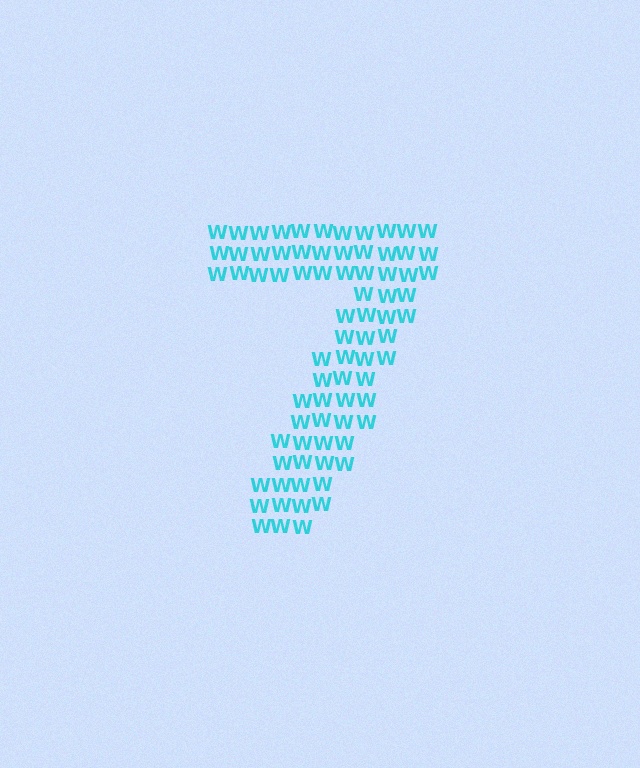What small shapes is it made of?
It is made of small letter W's.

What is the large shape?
The large shape is the digit 7.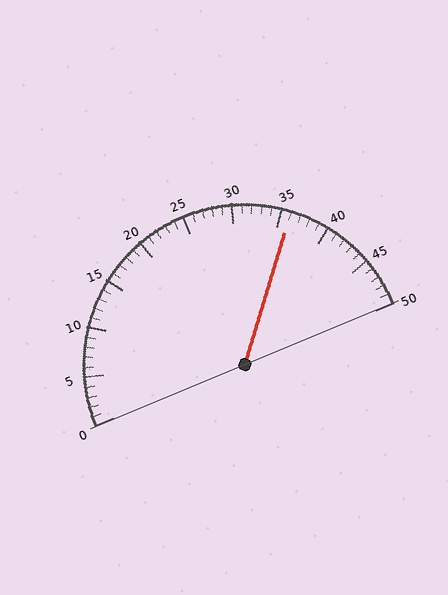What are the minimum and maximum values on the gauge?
The gauge ranges from 0 to 50.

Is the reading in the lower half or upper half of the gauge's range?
The reading is in the upper half of the range (0 to 50).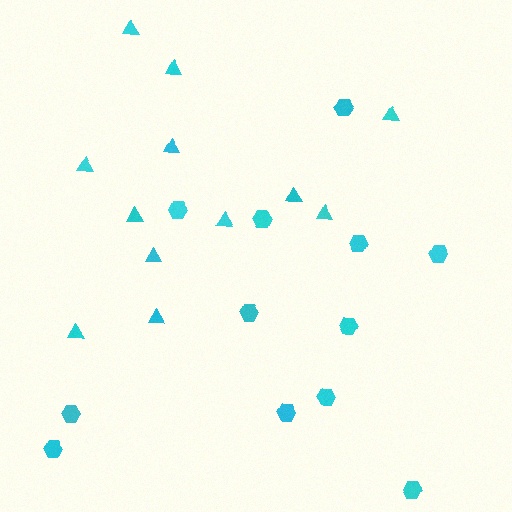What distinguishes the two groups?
There are 2 groups: one group of triangles (12) and one group of hexagons (12).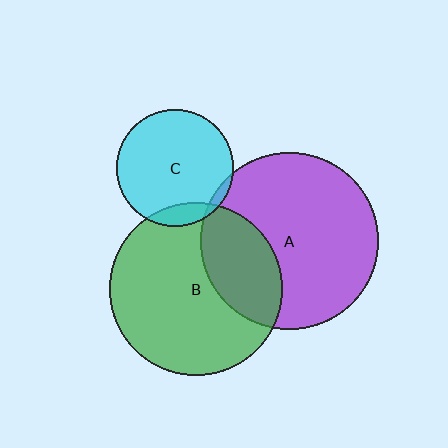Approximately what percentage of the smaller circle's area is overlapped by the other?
Approximately 10%.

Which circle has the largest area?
Circle A (purple).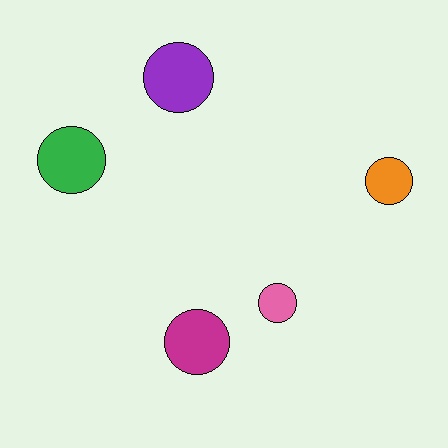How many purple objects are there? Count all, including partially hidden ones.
There is 1 purple object.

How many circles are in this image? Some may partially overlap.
There are 5 circles.